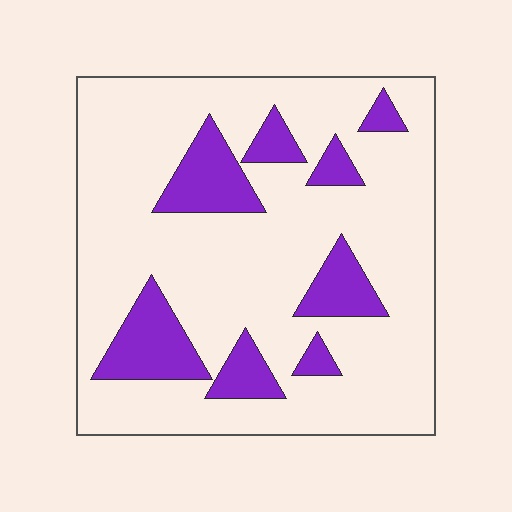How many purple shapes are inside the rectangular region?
8.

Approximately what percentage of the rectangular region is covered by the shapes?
Approximately 20%.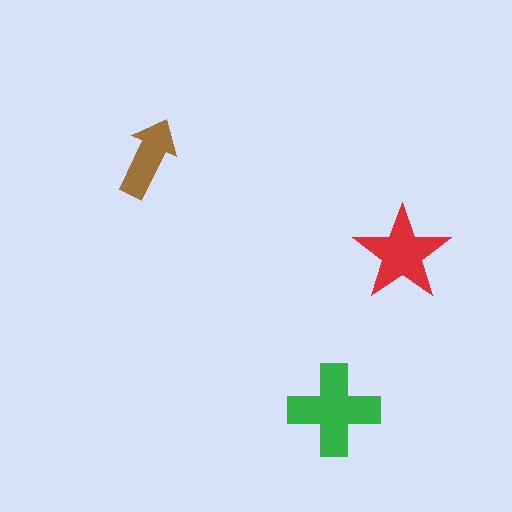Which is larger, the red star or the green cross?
The green cross.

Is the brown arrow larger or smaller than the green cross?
Smaller.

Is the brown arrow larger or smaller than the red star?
Smaller.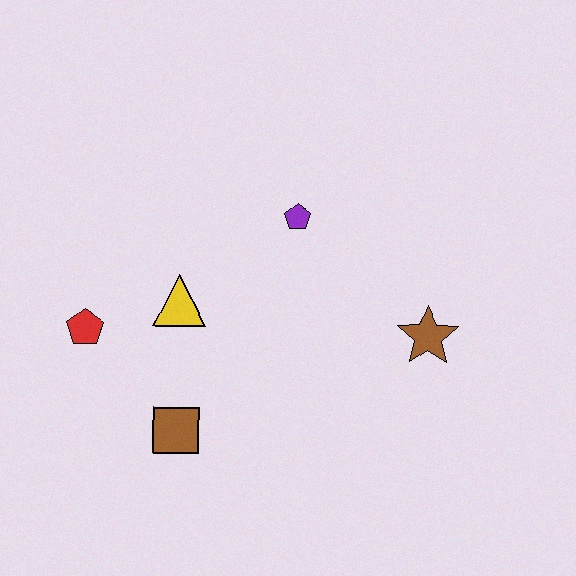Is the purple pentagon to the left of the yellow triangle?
No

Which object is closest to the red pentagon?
The yellow triangle is closest to the red pentagon.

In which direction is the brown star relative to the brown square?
The brown star is to the right of the brown square.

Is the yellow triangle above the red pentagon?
Yes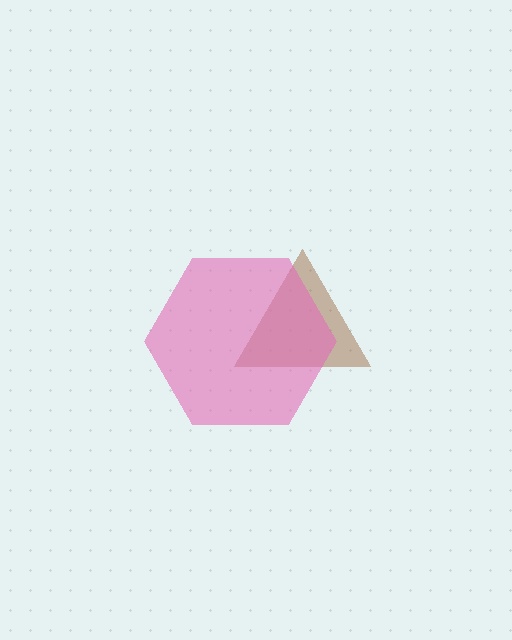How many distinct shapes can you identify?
There are 2 distinct shapes: a brown triangle, a pink hexagon.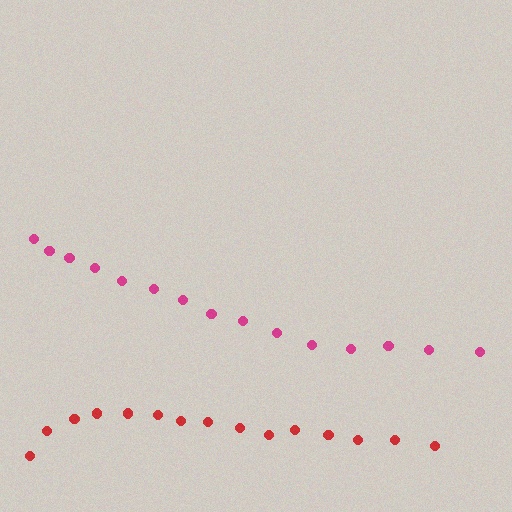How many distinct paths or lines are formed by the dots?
There are 2 distinct paths.